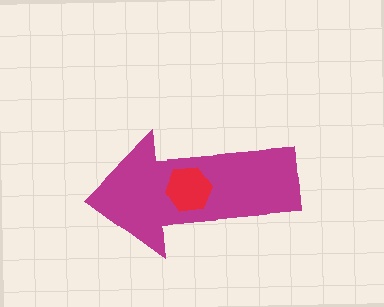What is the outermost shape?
The magenta arrow.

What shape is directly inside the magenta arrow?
The red hexagon.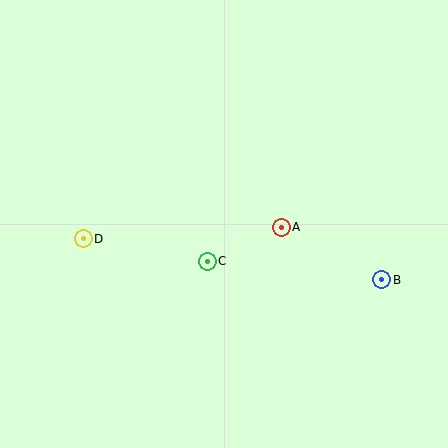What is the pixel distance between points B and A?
The distance between B and A is 113 pixels.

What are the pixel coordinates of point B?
Point B is at (382, 280).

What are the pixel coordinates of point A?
Point A is at (281, 227).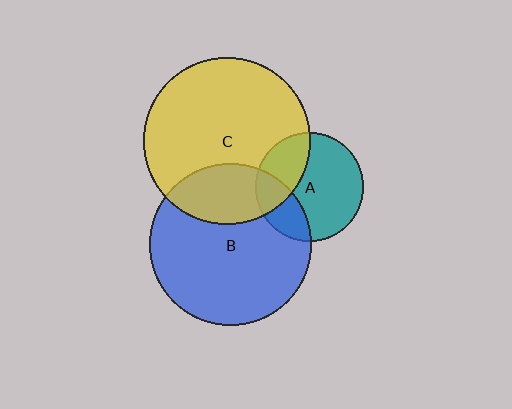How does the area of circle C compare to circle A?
Approximately 2.4 times.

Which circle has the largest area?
Circle C (yellow).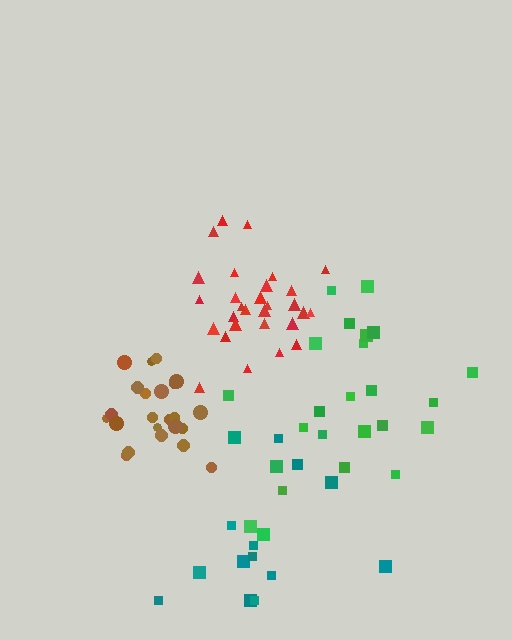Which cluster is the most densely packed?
Brown.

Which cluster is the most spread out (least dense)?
Teal.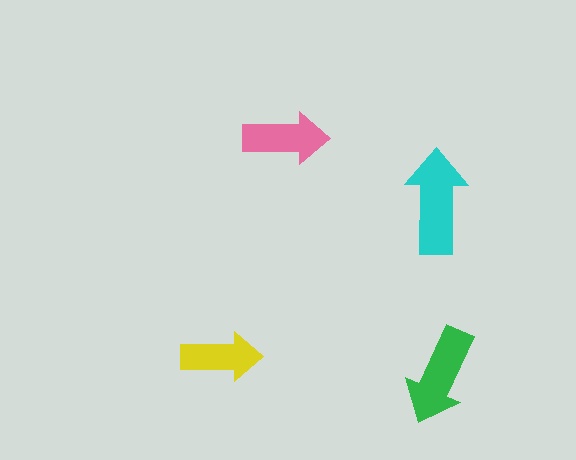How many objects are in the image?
There are 4 objects in the image.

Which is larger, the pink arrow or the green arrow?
The green one.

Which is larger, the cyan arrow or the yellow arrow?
The cyan one.